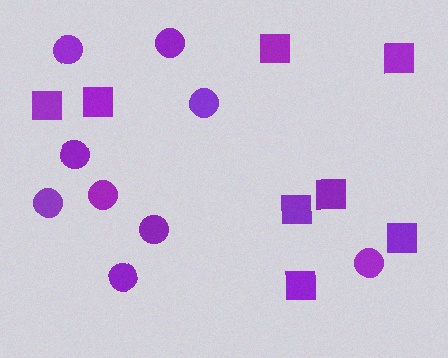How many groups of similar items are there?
There are 2 groups: one group of circles (9) and one group of squares (8).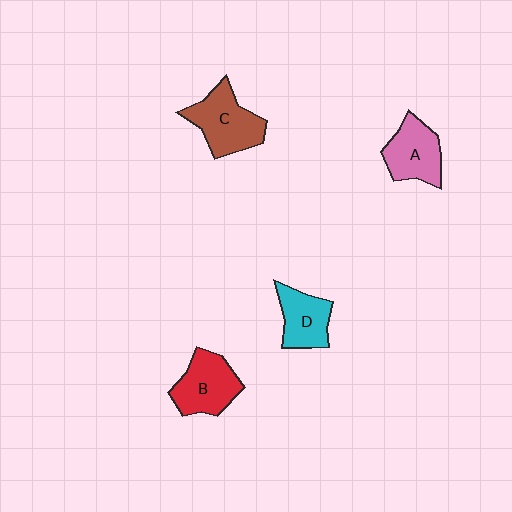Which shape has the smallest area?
Shape D (cyan).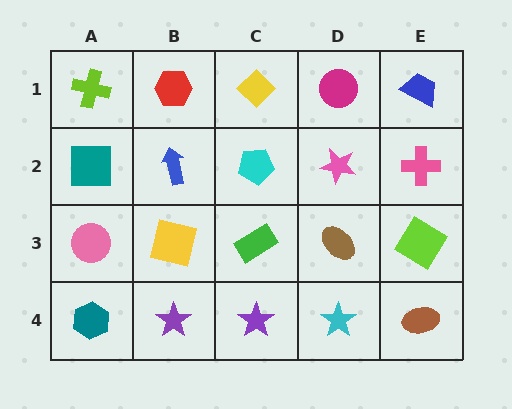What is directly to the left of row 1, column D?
A yellow diamond.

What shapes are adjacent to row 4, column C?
A green rectangle (row 3, column C), a purple star (row 4, column B), a cyan star (row 4, column D).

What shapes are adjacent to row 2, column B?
A red hexagon (row 1, column B), a yellow square (row 3, column B), a teal square (row 2, column A), a cyan pentagon (row 2, column C).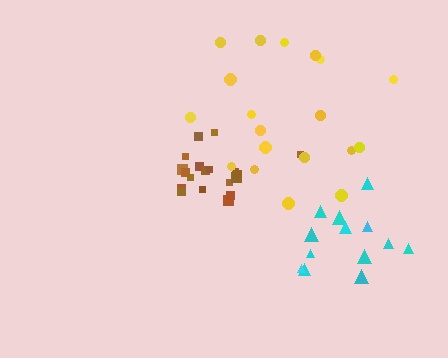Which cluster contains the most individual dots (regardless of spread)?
Brown (19).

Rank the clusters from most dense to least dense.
brown, cyan, yellow.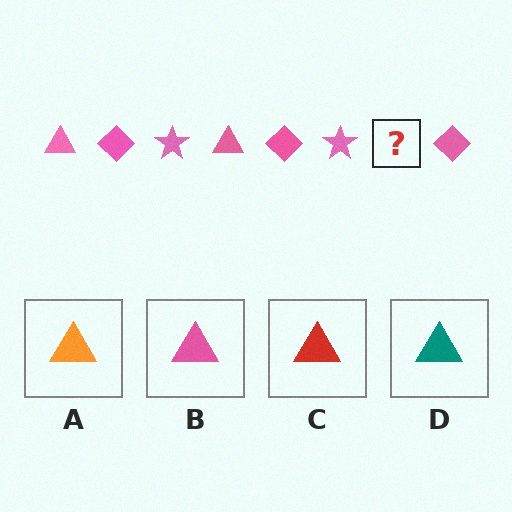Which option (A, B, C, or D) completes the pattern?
B.